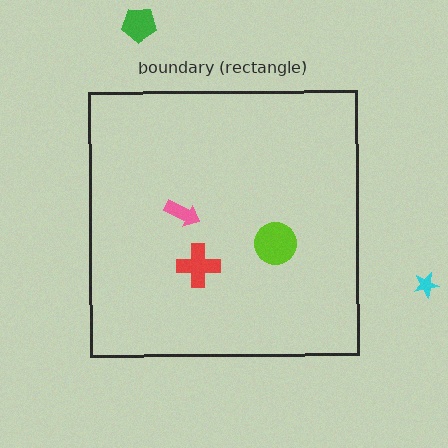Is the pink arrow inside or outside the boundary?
Inside.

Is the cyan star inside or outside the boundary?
Outside.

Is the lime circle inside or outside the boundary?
Inside.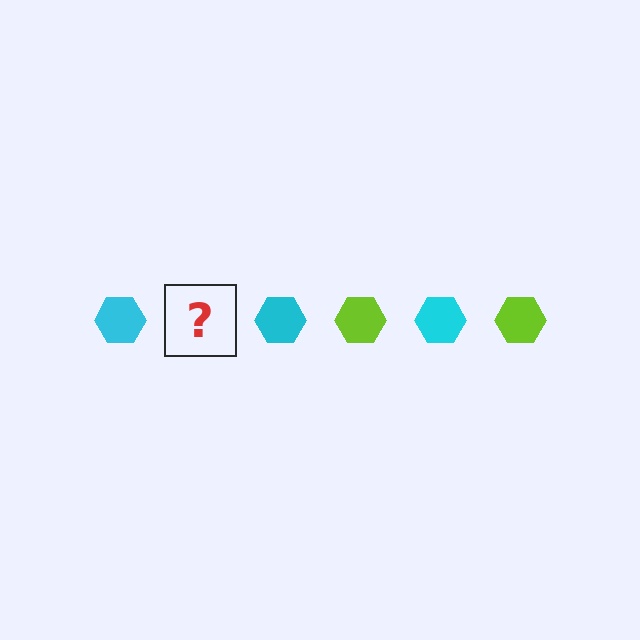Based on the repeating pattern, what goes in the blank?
The blank should be a lime hexagon.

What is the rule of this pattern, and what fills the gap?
The rule is that the pattern cycles through cyan, lime hexagons. The gap should be filled with a lime hexagon.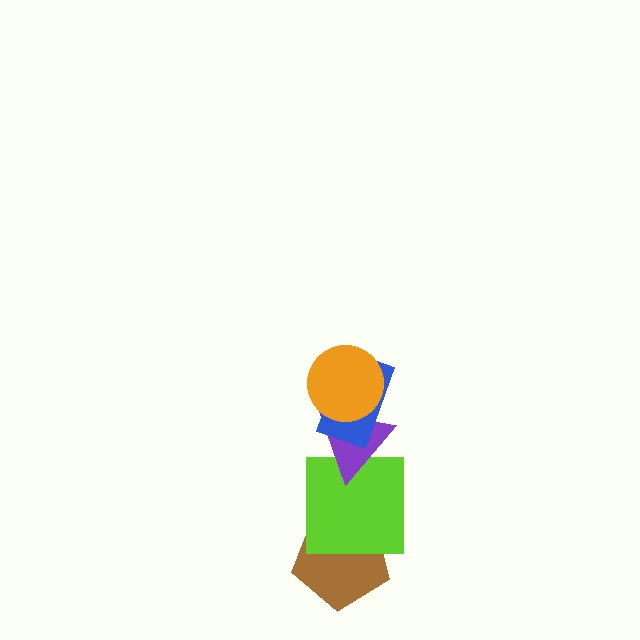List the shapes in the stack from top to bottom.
From top to bottom: the orange circle, the blue rectangle, the purple triangle, the lime square, the brown pentagon.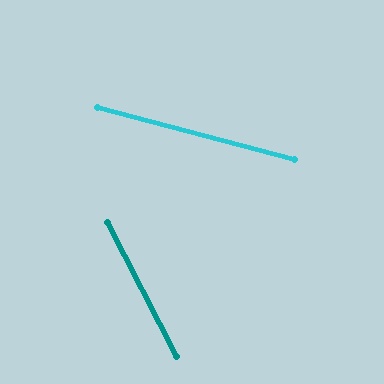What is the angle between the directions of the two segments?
Approximately 48 degrees.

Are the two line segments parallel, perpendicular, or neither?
Neither parallel nor perpendicular — they differ by about 48°.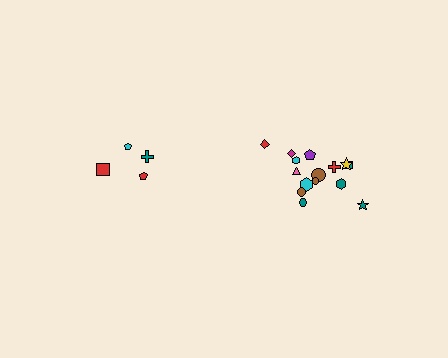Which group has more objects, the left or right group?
The right group.